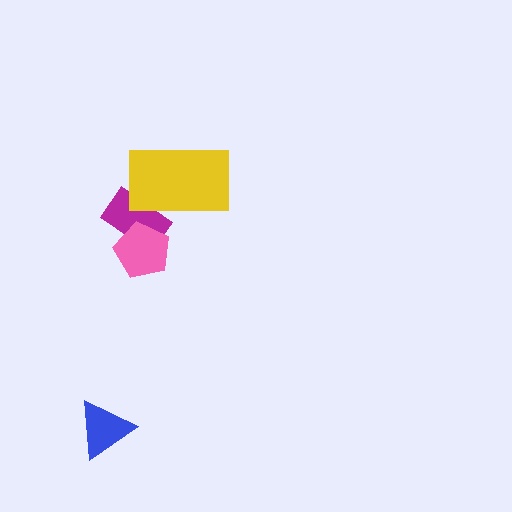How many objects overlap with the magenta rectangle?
2 objects overlap with the magenta rectangle.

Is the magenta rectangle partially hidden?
Yes, it is partially covered by another shape.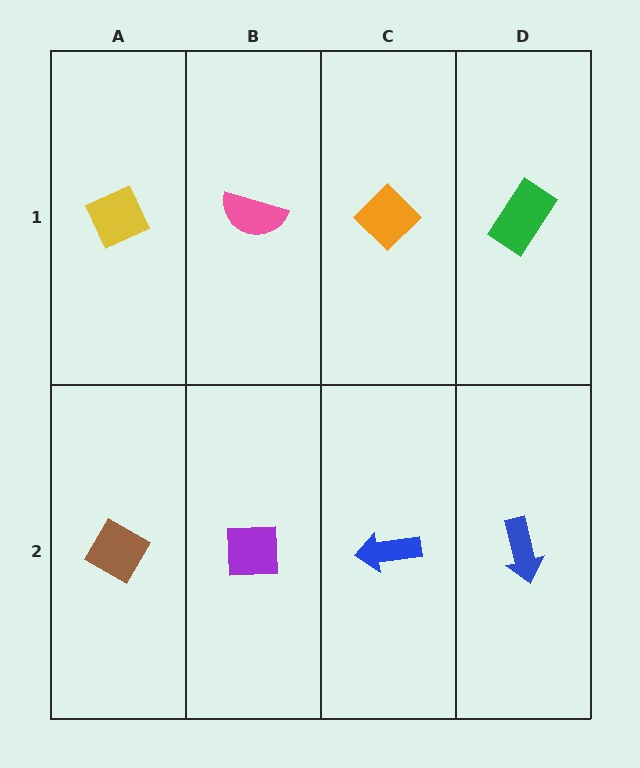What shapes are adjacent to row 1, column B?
A purple square (row 2, column B), a yellow diamond (row 1, column A), an orange diamond (row 1, column C).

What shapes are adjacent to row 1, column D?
A blue arrow (row 2, column D), an orange diamond (row 1, column C).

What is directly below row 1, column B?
A purple square.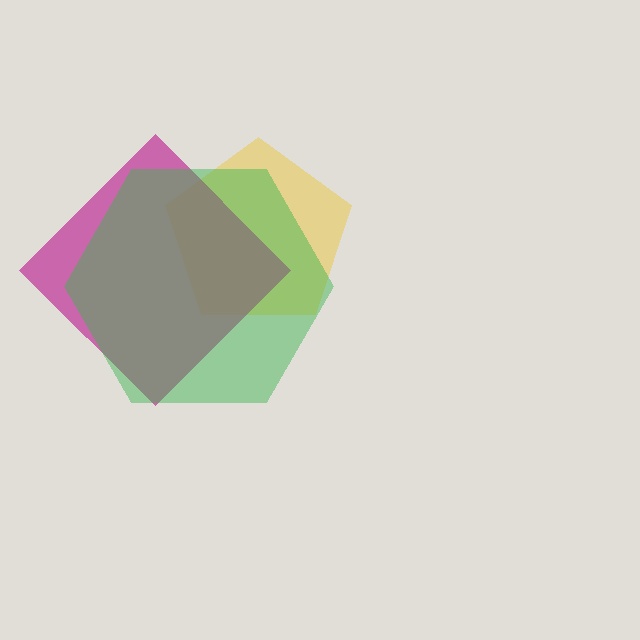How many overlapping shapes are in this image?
There are 3 overlapping shapes in the image.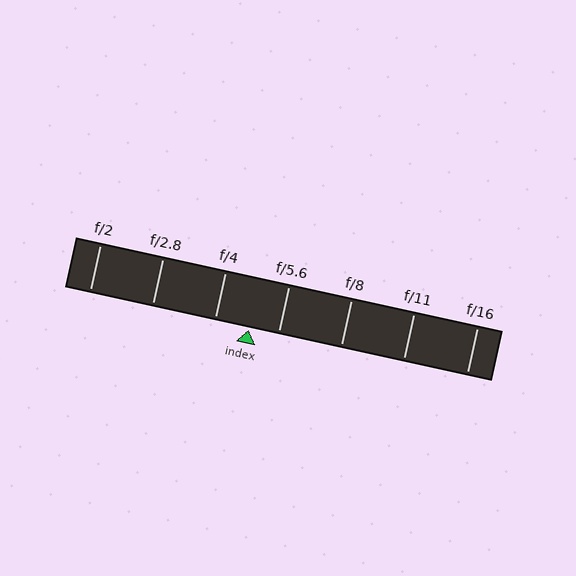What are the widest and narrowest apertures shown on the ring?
The widest aperture shown is f/2 and the narrowest is f/16.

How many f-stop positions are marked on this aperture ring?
There are 7 f-stop positions marked.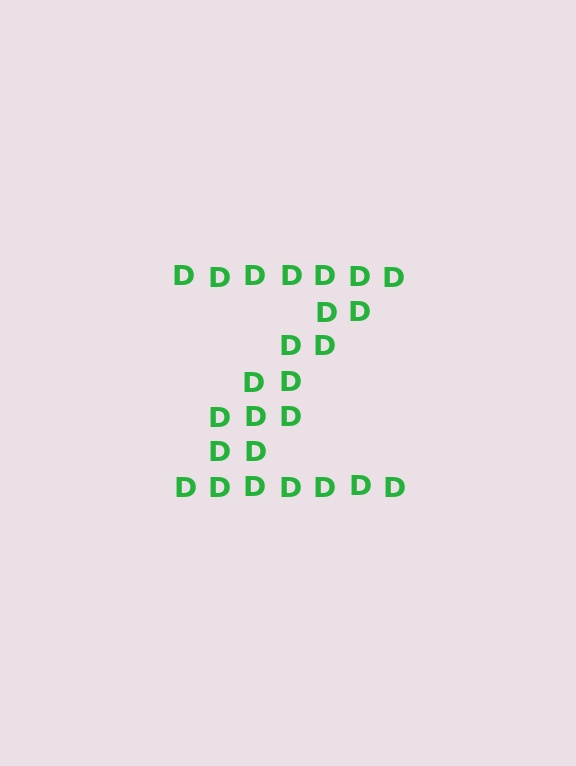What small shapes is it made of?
It is made of small letter D's.